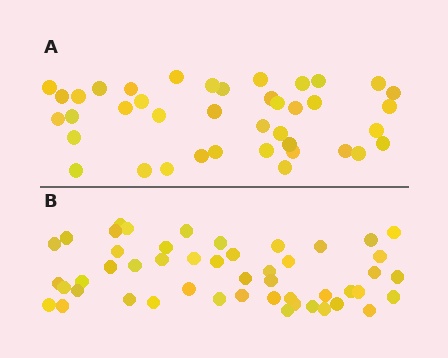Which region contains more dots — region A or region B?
Region B (the bottom region) has more dots.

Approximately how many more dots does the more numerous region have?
Region B has roughly 8 or so more dots than region A.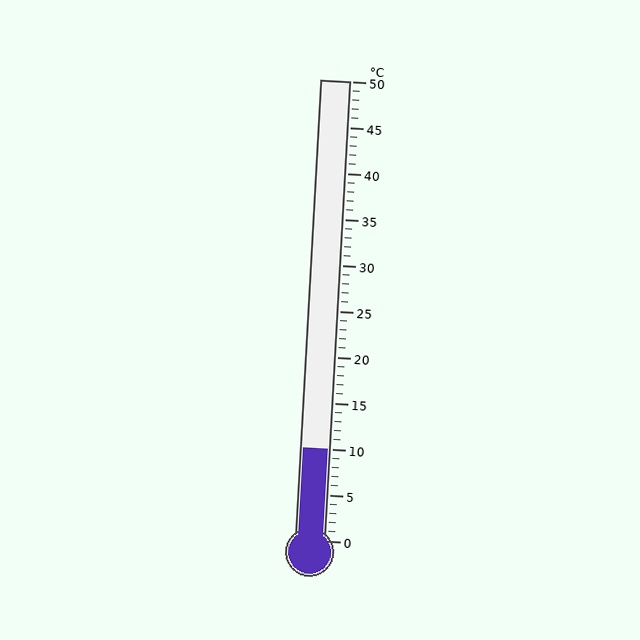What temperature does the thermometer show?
The thermometer shows approximately 10°C.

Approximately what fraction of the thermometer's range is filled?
The thermometer is filled to approximately 20% of its range.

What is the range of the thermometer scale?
The thermometer scale ranges from 0°C to 50°C.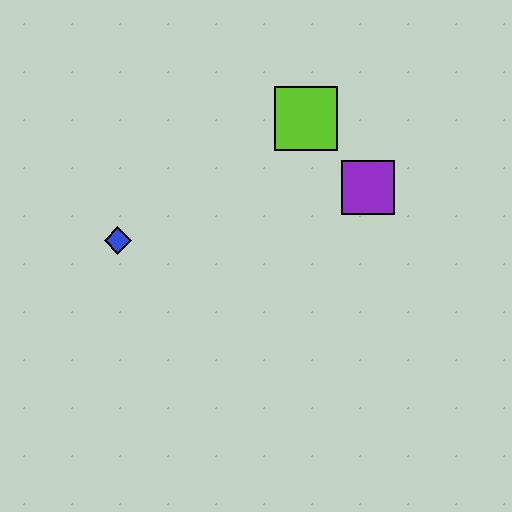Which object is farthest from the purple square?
The blue diamond is farthest from the purple square.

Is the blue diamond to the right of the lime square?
No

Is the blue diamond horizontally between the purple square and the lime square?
No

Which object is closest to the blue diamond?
The lime square is closest to the blue diamond.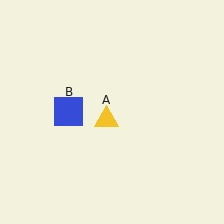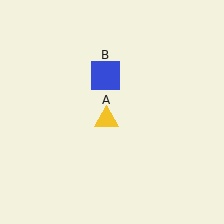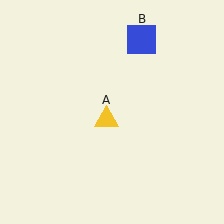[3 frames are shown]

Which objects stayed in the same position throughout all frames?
Yellow triangle (object A) remained stationary.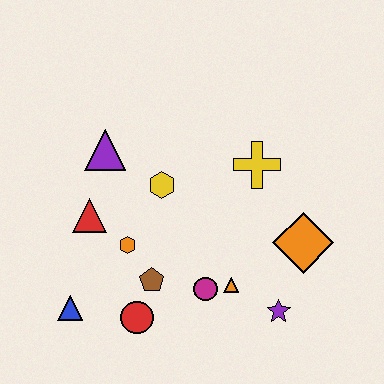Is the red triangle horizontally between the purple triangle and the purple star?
No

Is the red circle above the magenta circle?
No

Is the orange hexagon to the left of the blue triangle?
No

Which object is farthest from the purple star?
The purple triangle is farthest from the purple star.